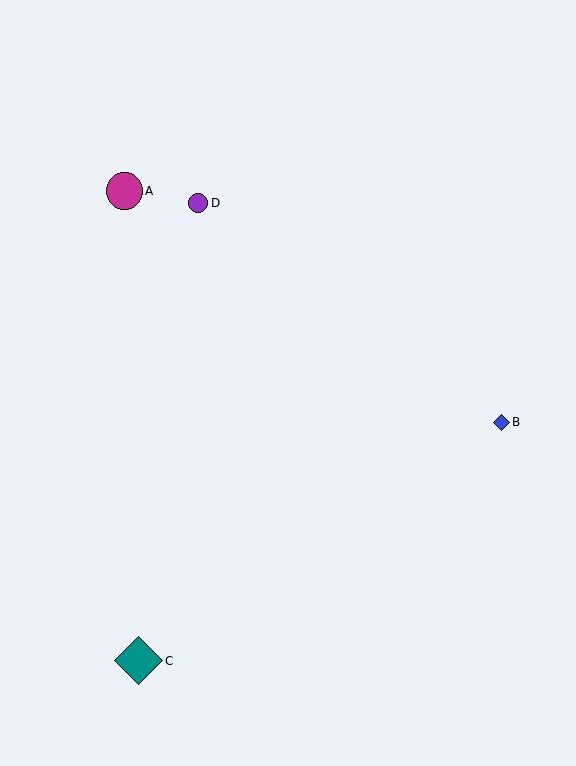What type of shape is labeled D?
Shape D is a purple circle.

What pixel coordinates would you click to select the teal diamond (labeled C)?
Click at (138, 661) to select the teal diamond C.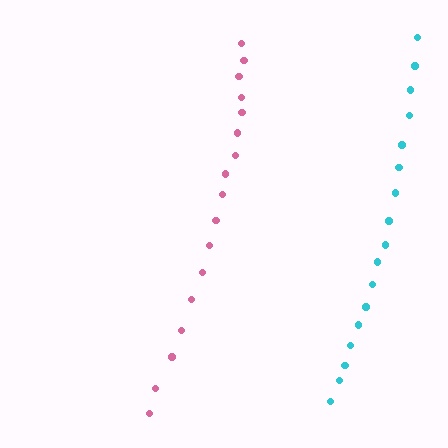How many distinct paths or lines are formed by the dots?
There are 2 distinct paths.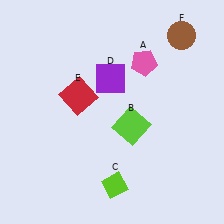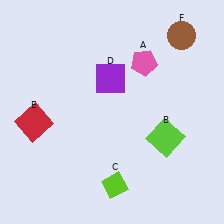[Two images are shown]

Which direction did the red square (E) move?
The red square (E) moved left.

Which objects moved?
The objects that moved are: the lime square (B), the red square (E).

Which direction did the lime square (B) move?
The lime square (B) moved right.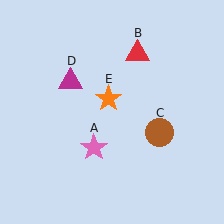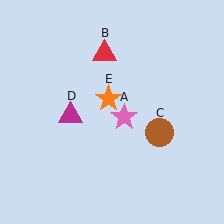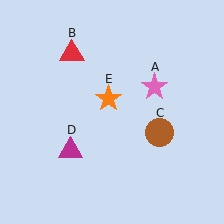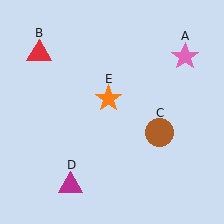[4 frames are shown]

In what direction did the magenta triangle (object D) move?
The magenta triangle (object D) moved down.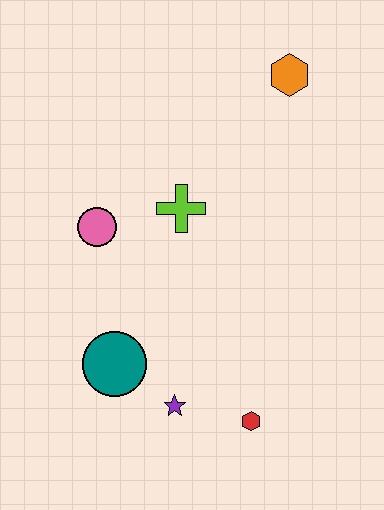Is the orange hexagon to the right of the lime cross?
Yes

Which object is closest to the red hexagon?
The purple star is closest to the red hexagon.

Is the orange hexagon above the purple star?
Yes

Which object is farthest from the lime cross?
The red hexagon is farthest from the lime cross.